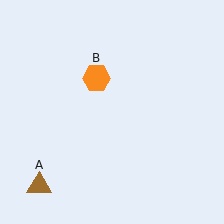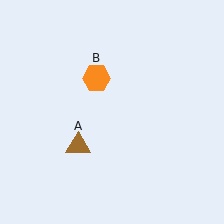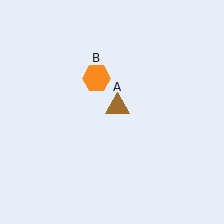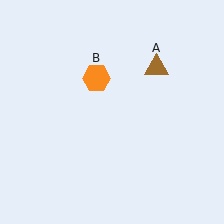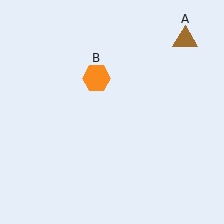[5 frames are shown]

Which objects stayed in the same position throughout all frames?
Orange hexagon (object B) remained stationary.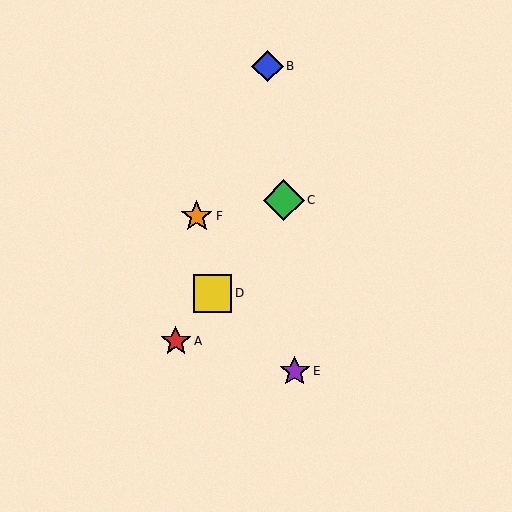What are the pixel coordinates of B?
Object B is at (267, 66).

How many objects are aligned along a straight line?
3 objects (A, C, D) are aligned along a straight line.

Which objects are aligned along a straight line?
Objects A, C, D are aligned along a straight line.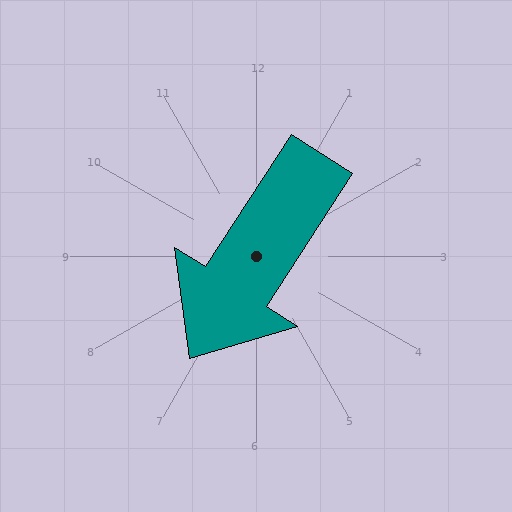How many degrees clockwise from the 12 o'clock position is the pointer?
Approximately 213 degrees.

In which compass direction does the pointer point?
Southwest.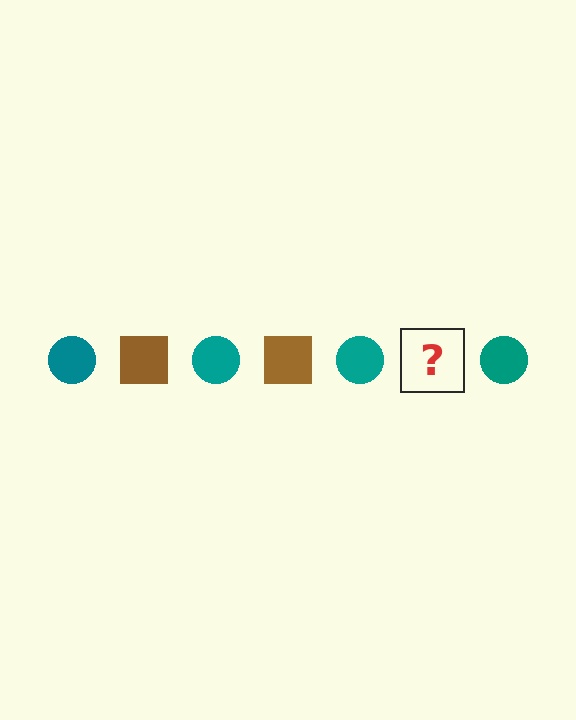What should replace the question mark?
The question mark should be replaced with a brown square.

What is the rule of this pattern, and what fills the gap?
The rule is that the pattern alternates between teal circle and brown square. The gap should be filled with a brown square.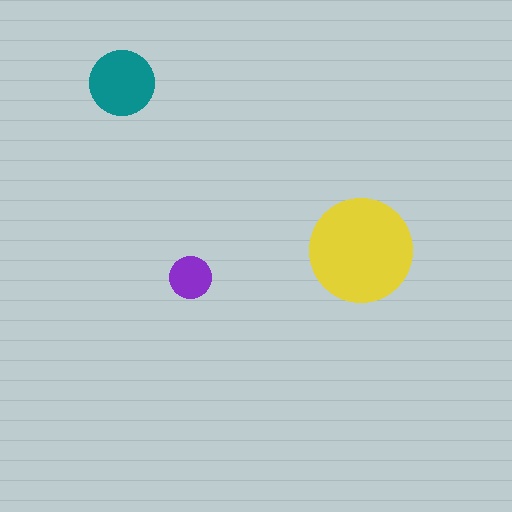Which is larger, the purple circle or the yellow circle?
The yellow one.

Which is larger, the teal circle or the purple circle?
The teal one.